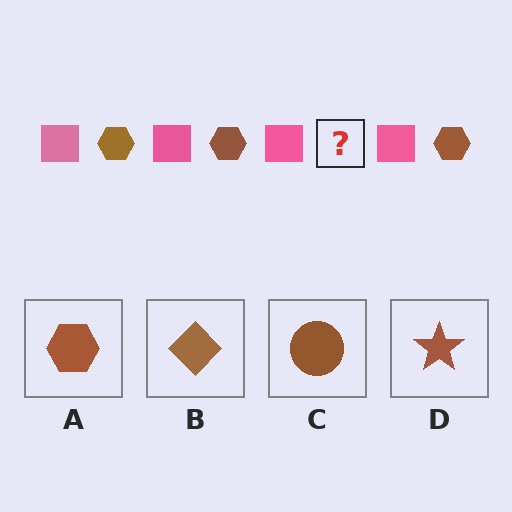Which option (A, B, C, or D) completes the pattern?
A.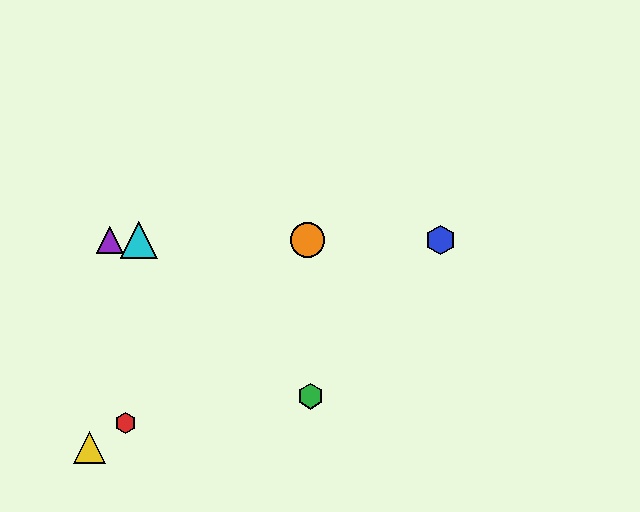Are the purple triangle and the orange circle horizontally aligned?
Yes, both are at y≈240.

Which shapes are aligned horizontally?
The blue hexagon, the purple triangle, the orange circle, the cyan triangle are aligned horizontally.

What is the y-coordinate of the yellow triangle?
The yellow triangle is at y≈447.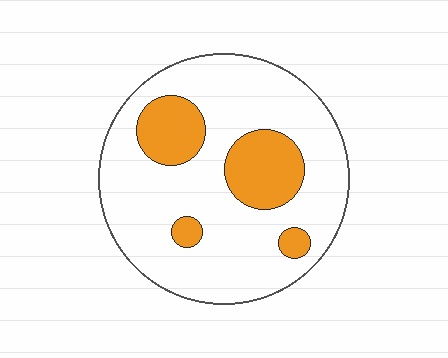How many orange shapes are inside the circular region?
4.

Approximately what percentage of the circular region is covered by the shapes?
Approximately 20%.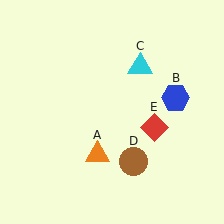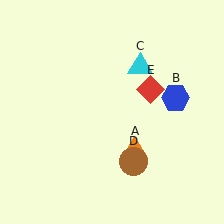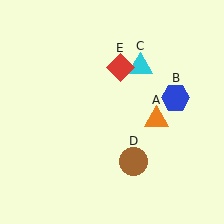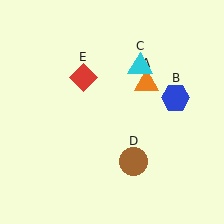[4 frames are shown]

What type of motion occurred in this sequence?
The orange triangle (object A), red diamond (object E) rotated counterclockwise around the center of the scene.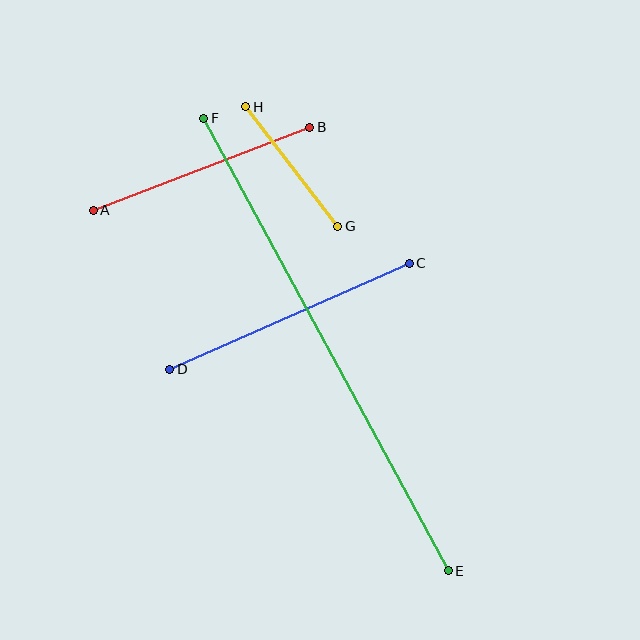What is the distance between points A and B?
The distance is approximately 232 pixels.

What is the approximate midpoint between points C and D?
The midpoint is at approximately (289, 316) pixels.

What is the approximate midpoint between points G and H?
The midpoint is at approximately (292, 167) pixels.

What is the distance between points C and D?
The distance is approximately 262 pixels.